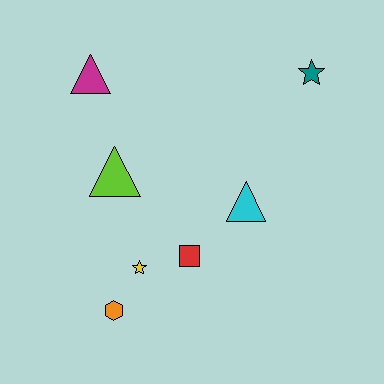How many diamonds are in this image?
There are no diamonds.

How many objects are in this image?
There are 7 objects.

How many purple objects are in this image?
There are no purple objects.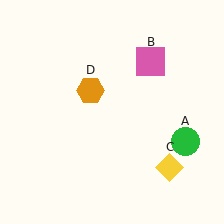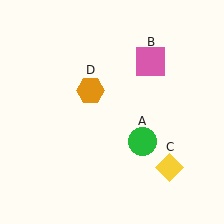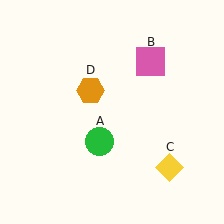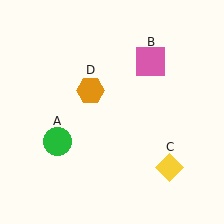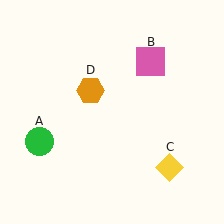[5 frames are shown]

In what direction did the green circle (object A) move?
The green circle (object A) moved left.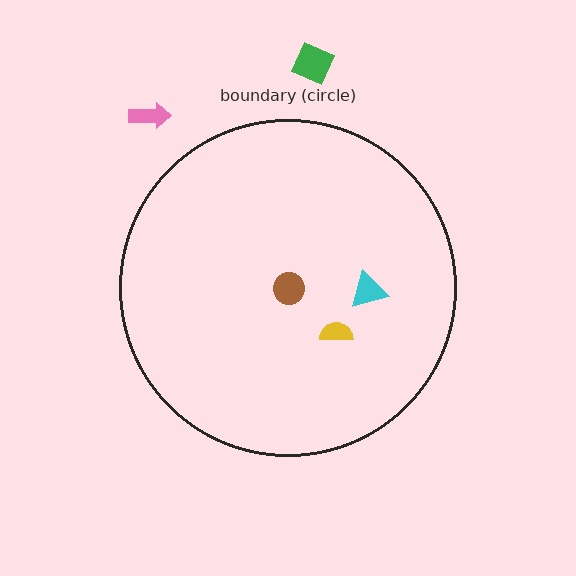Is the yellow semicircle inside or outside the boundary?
Inside.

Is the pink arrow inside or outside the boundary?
Outside.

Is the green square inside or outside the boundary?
Outside.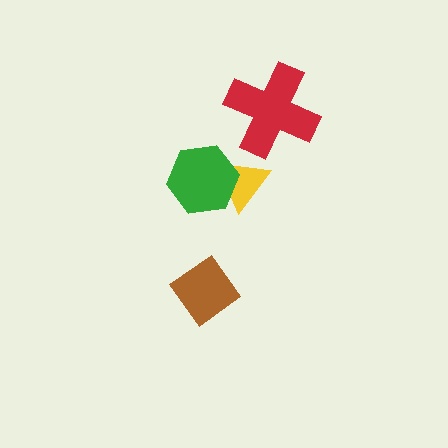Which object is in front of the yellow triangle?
The green hexagon is in front of the yellow triangle.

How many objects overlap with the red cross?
0 objects overlap with the red cross.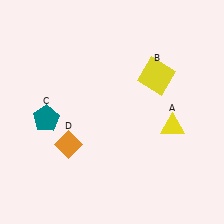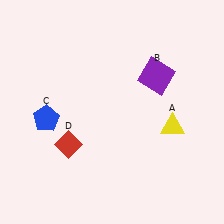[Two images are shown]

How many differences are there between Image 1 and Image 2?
There are 3 differences between the two images.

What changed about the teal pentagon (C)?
In Image 1, C is teal. In Image 2, it changed to blue.